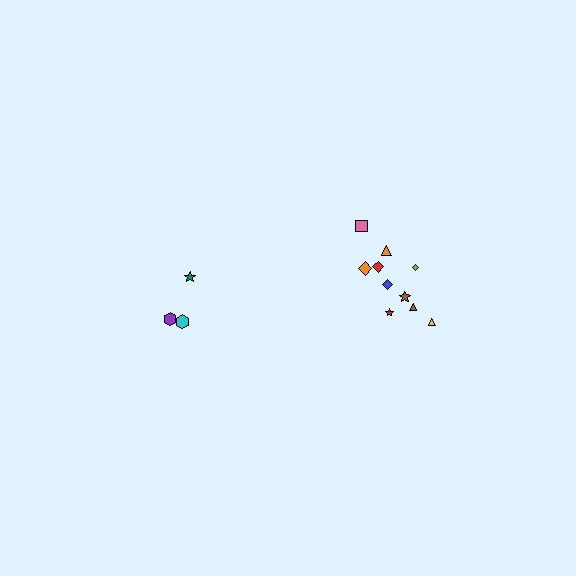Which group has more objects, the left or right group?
The right group.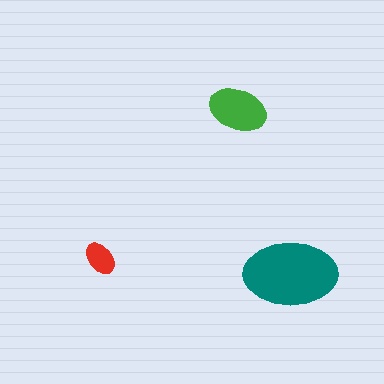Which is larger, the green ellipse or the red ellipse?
The green one.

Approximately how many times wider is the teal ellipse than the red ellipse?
About 2.5 times wider.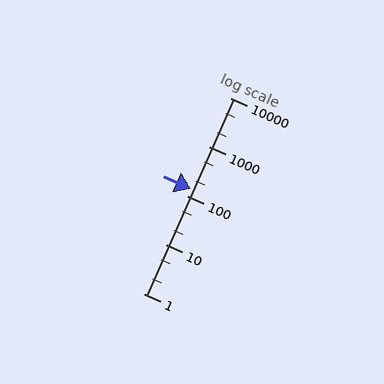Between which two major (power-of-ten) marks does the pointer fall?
The pointer is between 100 and 1000.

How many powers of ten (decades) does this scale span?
The scale spans 4 decades, from 1 to 10000.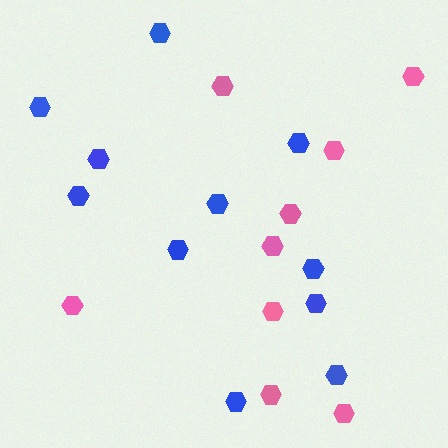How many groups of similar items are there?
There are 2 groups: one group of pink hexagons (9) and one group of blue hexagons (11).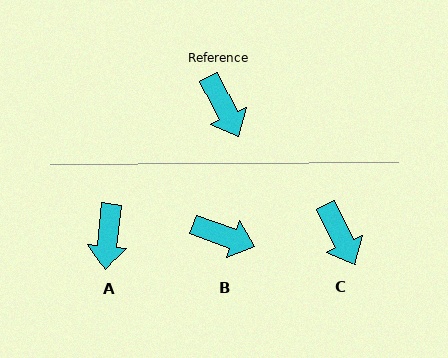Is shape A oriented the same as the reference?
No, it is off by about 32 degrees.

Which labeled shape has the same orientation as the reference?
C.